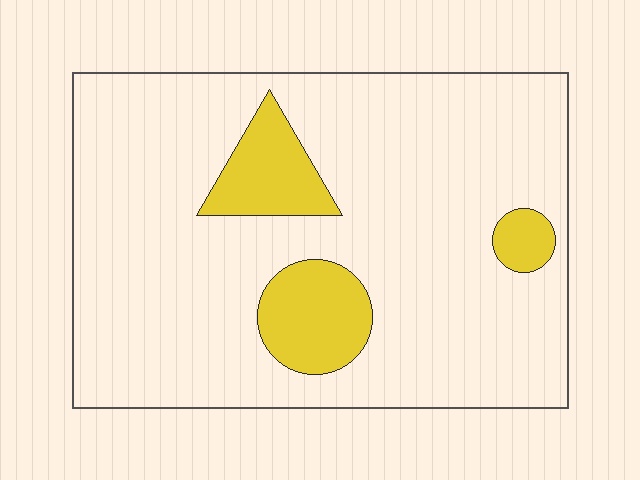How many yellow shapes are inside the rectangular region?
3.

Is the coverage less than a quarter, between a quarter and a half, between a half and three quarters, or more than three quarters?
Less than a quarter.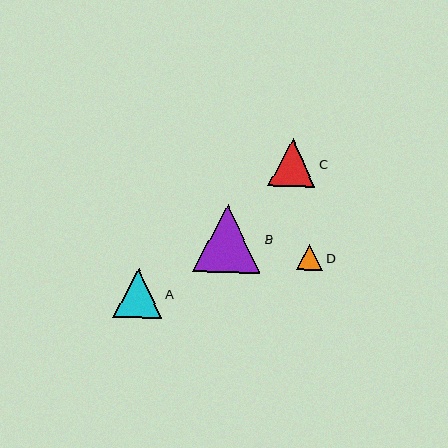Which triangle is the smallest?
Triangle D is the smallest with a size of approximately 26 pixels.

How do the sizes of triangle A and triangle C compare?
Triangle A and triangle C are approximately the same size.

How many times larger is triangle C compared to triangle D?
Triangle C is approximately 1.8 times the size of triangle D.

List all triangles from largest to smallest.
From largest to smallest: B, A, C, D.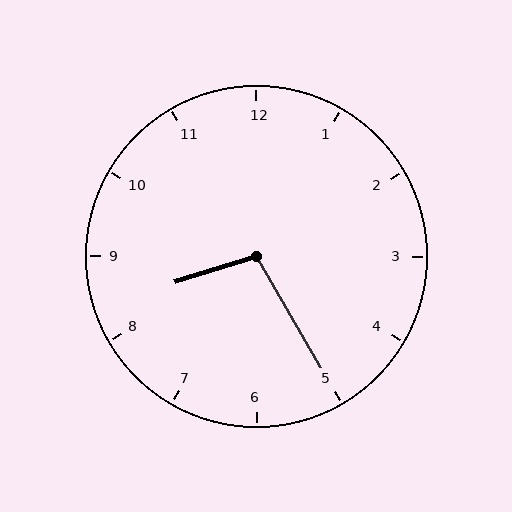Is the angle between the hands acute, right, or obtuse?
It is obtuse.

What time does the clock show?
8:25.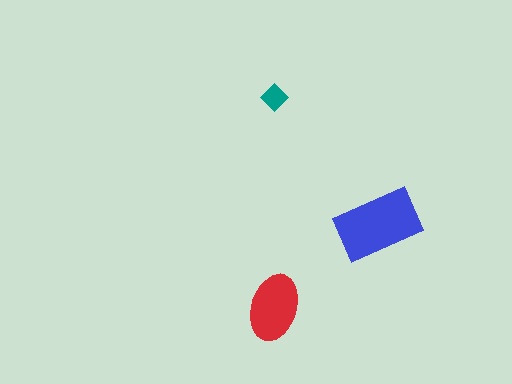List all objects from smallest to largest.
The teal diamond, the red ellipse, the blue rectangle.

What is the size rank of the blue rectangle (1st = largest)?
1st.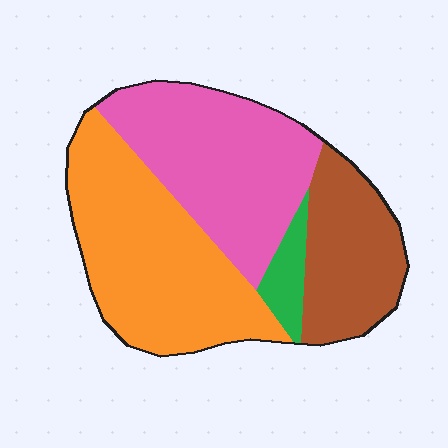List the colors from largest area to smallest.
From largest to smallest: orange, pink, brown, green.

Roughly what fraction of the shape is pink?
Pink takes up about one third (1/3) of the shape.